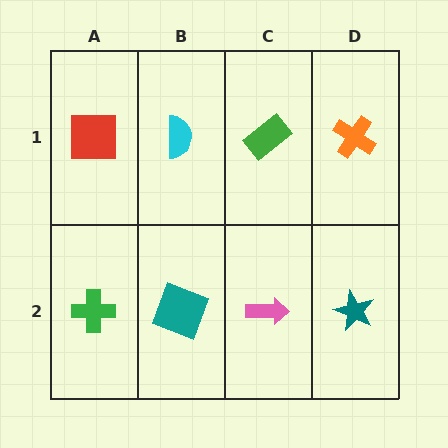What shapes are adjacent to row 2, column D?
An orange cross (row 1, column D), a pink arrow (row 2, column C).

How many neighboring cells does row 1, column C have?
3.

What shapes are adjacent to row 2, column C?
A green rectangle (row 1, column C), a teal square (row 2, column B), a teal star (row 2, column D).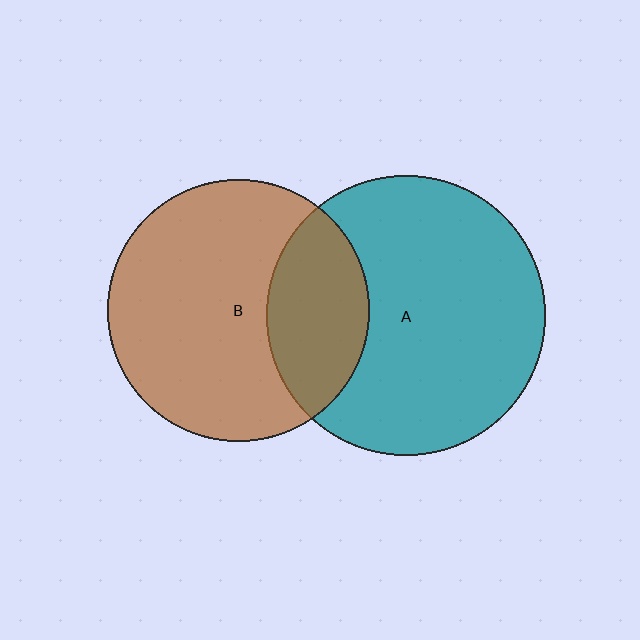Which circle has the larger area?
Circle A (teal).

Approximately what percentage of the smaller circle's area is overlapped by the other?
Approximately 30%.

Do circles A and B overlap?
Yes.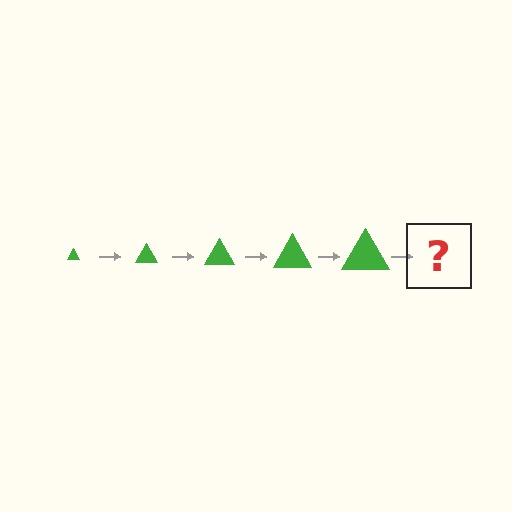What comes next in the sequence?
The next element should be a green triangle, larger than the previous one.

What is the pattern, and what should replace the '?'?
The pattern is that the triangle gets progressively larger each step. The '?' should be a green triangle, larger than the previous one.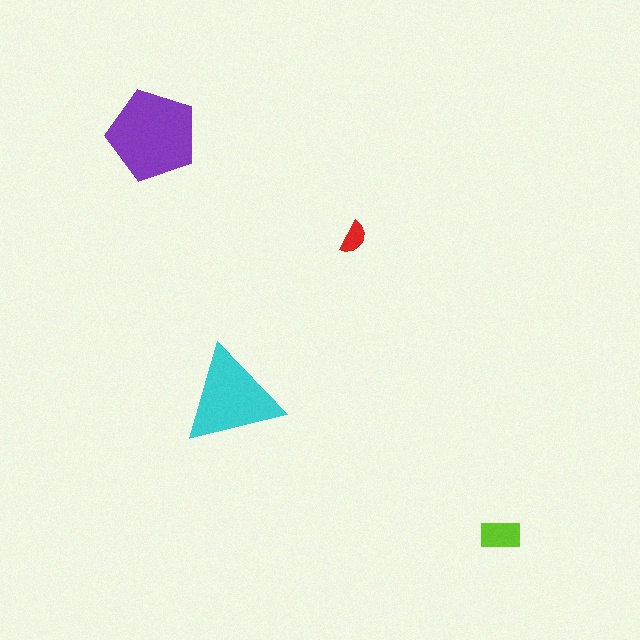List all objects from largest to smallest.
The purple pentagon, the cyan triangle, the lime rectangle, the red semicircle.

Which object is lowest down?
The lime rectangle is bottommost.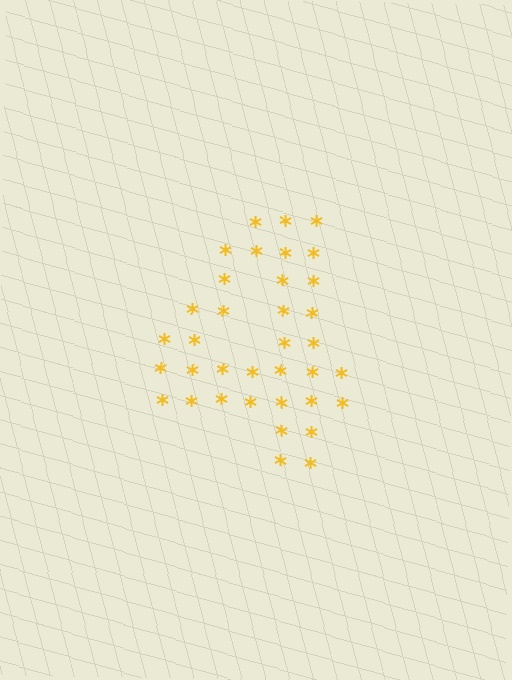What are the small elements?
The small elements are asterisks.